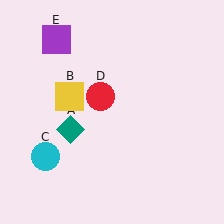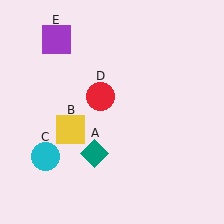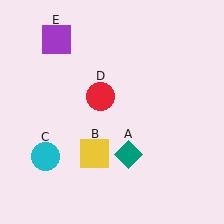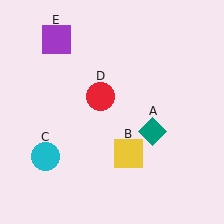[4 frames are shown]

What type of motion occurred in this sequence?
The teal diamond (object A), yellow square (object B) rotated counterclockwise around the center of the scene.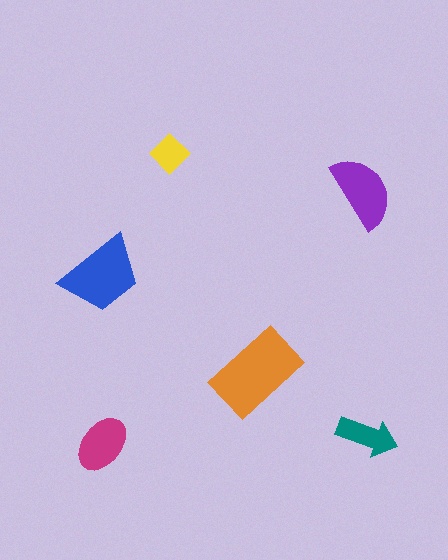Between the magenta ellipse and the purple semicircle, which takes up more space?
The purple semicircle.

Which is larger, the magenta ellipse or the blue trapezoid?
The blue trapezoid.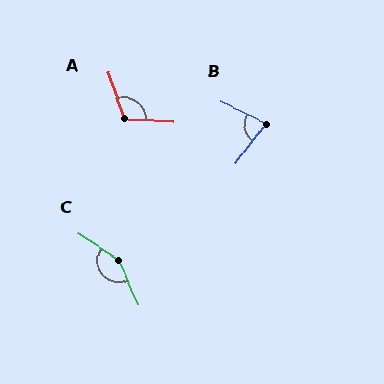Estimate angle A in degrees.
Approximately 113 degrees.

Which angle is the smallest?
B, at approximately 79 degrees.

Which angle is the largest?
C, at approximately 147 degrees.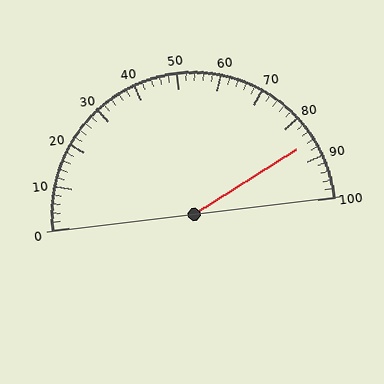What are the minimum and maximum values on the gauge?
The gauge ranges from 0 to 100.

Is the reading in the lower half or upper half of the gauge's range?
The reading is in the upper half of the range (0 to 100).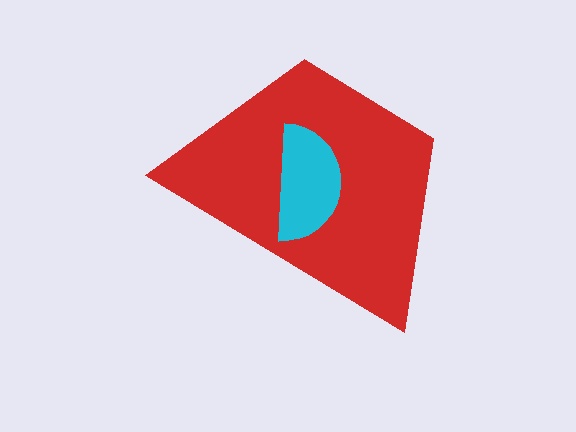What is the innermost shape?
The cyan semicircle.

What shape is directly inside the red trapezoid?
The cyan semicircle.